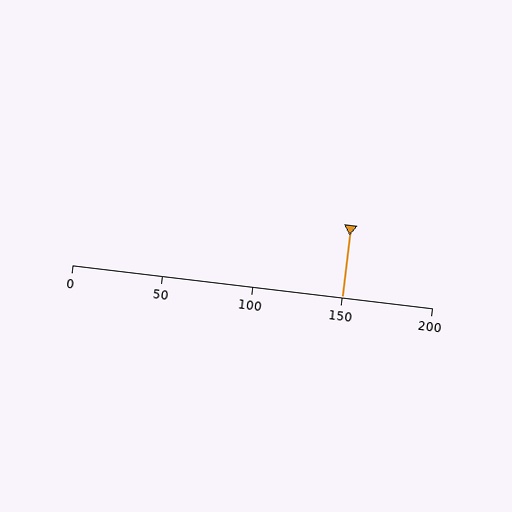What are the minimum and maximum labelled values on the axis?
The axis runs from 0 to 200.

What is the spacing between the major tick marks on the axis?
The major ticks are spaced 50 apart.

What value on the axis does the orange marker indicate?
The marker indicates approximately 150.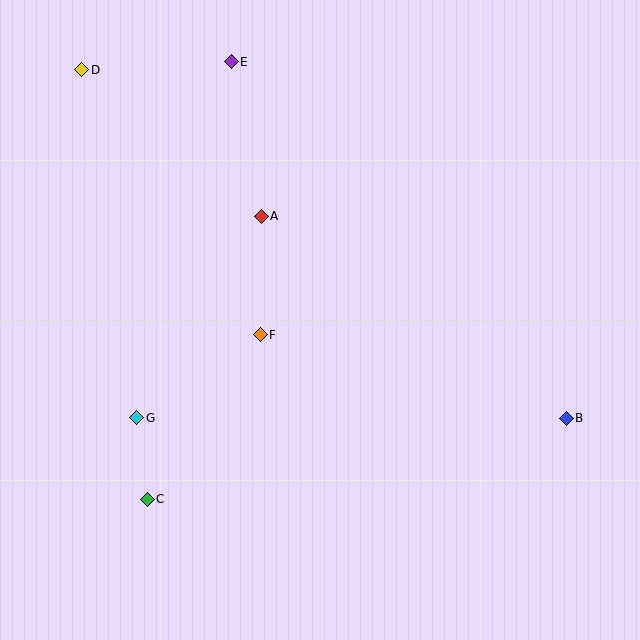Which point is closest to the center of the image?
Point F at (260, 335) is closest to the center.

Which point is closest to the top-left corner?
Point D is closest to the top-left corner.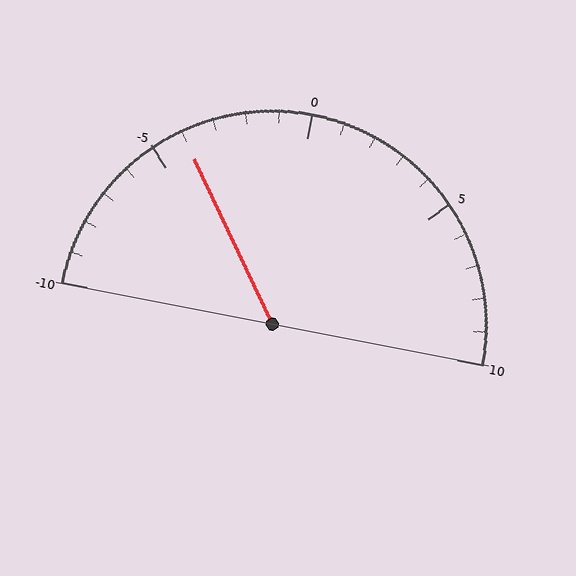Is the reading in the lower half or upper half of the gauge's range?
The reading is in the lower half of the range (-10 to 10).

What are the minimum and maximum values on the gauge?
The gauge ranges from -10 to 10.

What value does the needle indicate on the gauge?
The needle indicates approximately -4.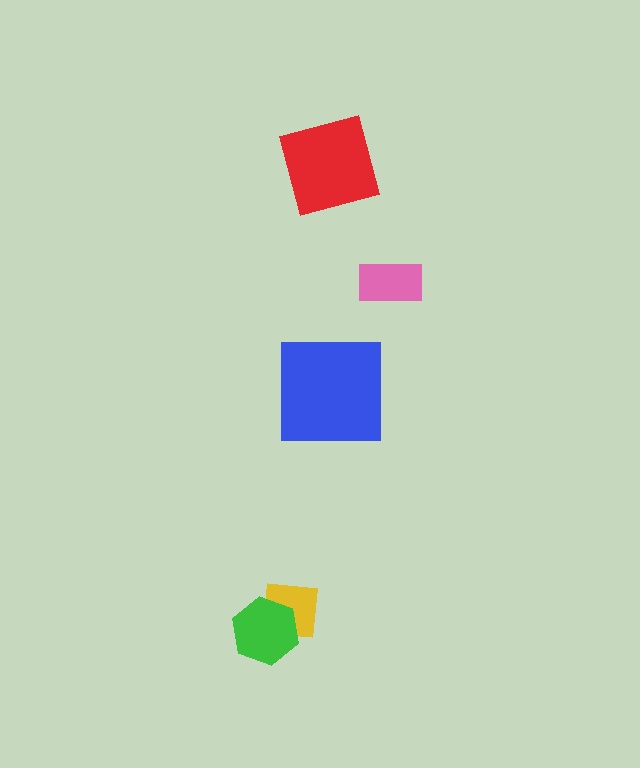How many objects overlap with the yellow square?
1 object overlaps with the yellow square.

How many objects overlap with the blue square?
0 objects overlap with the blue square.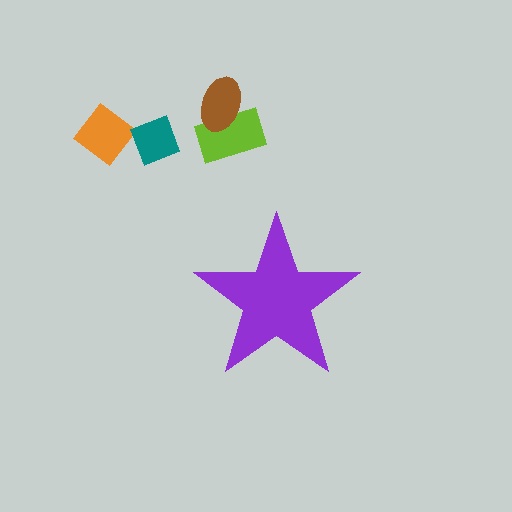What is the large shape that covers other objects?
A purple star.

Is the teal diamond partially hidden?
No, the teal diamond is fully visible.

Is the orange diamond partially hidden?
No, the orange diamond is fully visible.